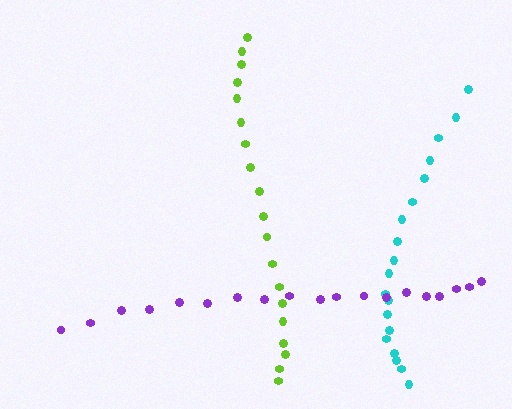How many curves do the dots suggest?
There are 3 distinct paths.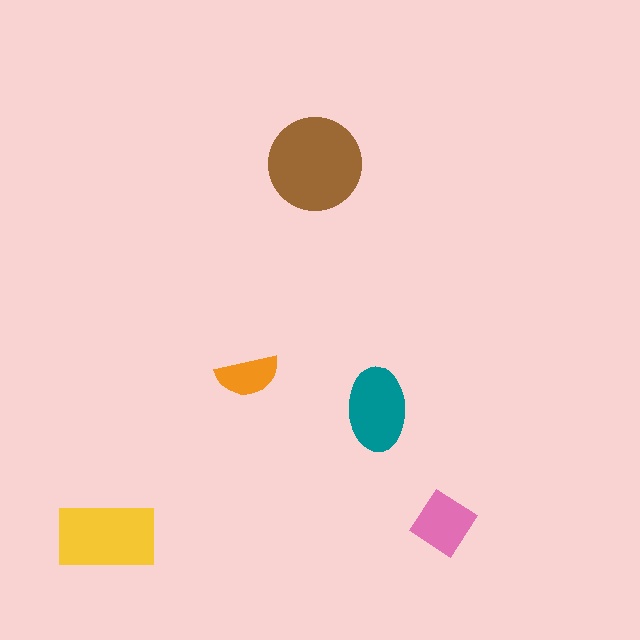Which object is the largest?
The brown circle.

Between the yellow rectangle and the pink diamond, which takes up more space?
The yellow rectangle.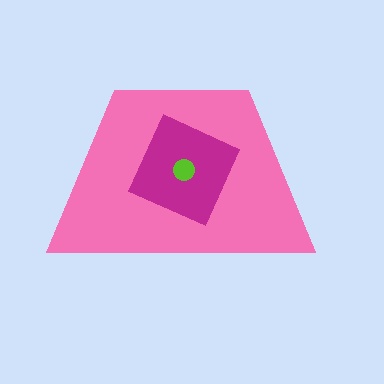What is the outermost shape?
The pink trapezoid.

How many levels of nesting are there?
3.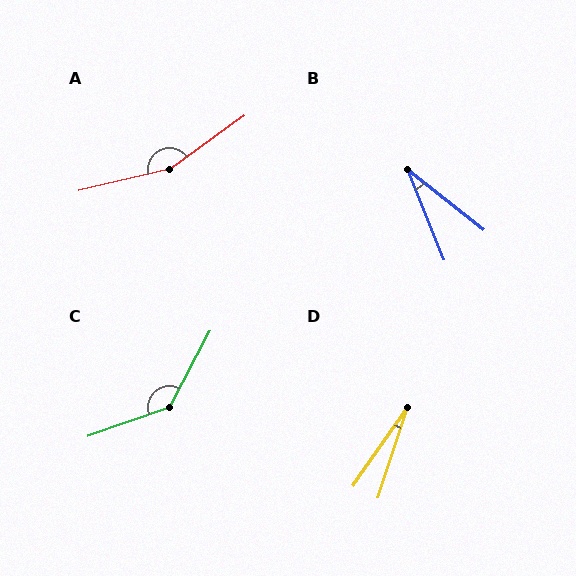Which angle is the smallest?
D, at approximately 16 degrees.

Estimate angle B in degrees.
Approximately 30 degrees.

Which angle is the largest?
A, at approximately 157 degrees.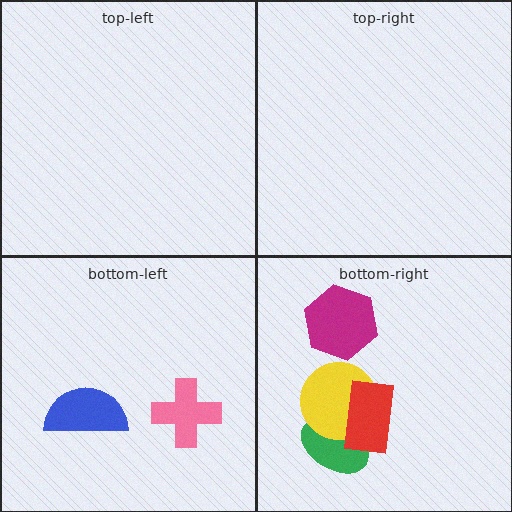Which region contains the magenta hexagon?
The bottom-right region.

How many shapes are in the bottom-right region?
4.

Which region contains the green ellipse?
The bottom-right region.